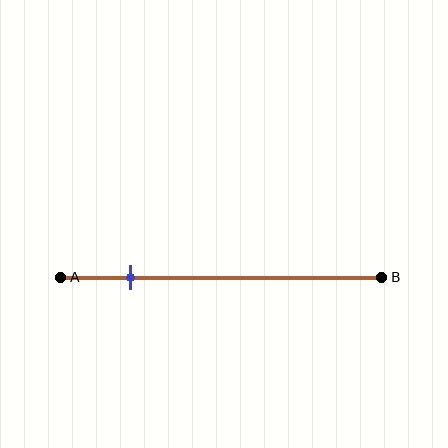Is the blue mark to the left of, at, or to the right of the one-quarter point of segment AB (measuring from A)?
The blue mark is to the left of the one-quarter point of segment AB.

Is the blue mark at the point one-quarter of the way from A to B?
No, the mark is at about 20% from A, not at the 25% one-quarter point.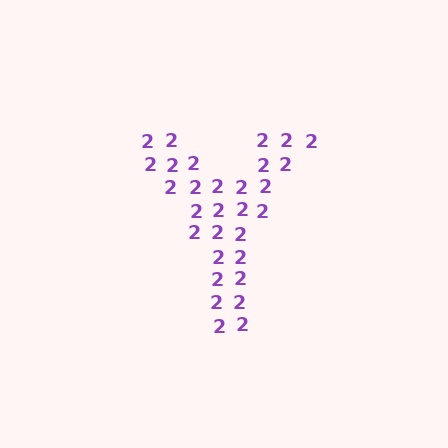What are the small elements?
The small elements are digit 2's.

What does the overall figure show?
The overall figure shows the letter Y.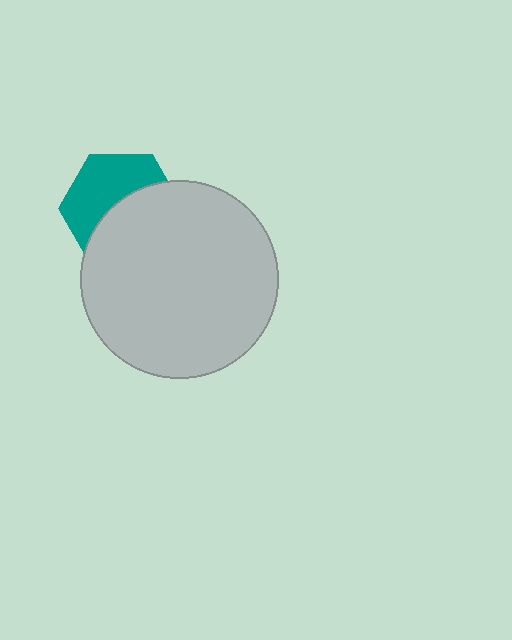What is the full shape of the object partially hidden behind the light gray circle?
The partially hidden object is a teal hexagon.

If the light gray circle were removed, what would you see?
You would see the complete teal hexagon.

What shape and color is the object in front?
The object in front is a light gray circle.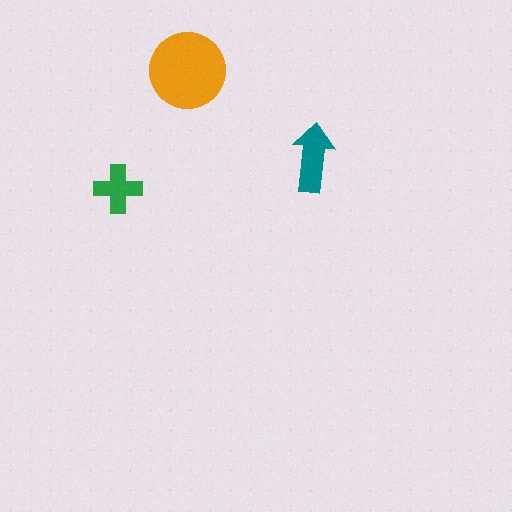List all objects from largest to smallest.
The orange circle, the teal arrow, the green cross.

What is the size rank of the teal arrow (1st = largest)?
2nd.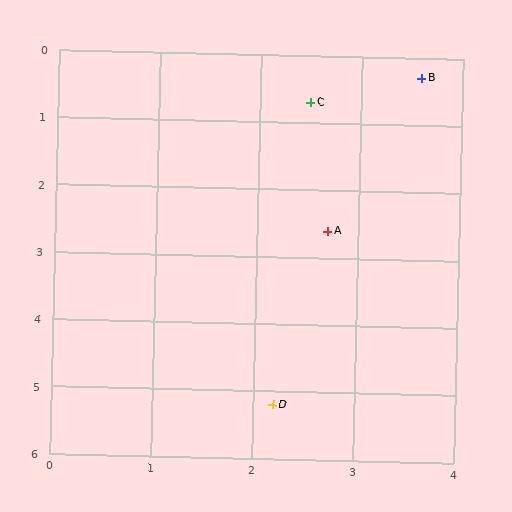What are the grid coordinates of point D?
Point D is at approximately (2.2, 5.2).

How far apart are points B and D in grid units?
Points B and D are about 5.1 grid units apart.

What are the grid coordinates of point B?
Point B is at approximately (3.6, 0.3).